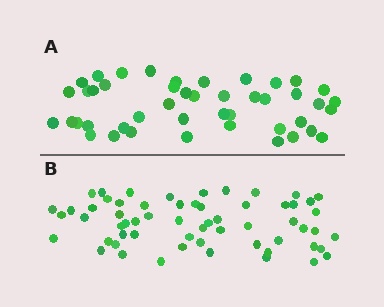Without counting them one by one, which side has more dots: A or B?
Region B (the bottom region) has more dots.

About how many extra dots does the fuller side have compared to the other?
Region B has approximately 15 more dots than region A.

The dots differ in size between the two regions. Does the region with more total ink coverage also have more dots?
No. Region A has more total ink coverage because its dots are larger, but region B actually contains more individual dots. Total area can be misleading — the number of items is what matters here.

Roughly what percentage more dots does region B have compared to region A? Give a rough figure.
About 35% more.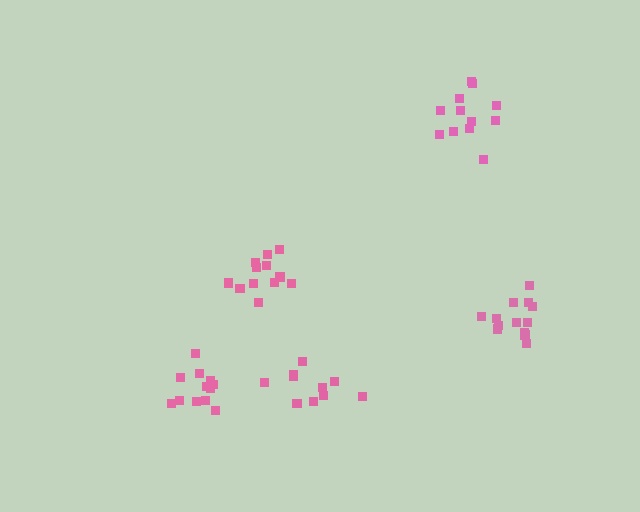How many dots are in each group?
Group 1: 12 dots, Group 2: 13 dots, Group 3: 9 dots, Group 4: 13 dots, Group 5: 12 dots (59 total).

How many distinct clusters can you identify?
There are 5 distinct clusters.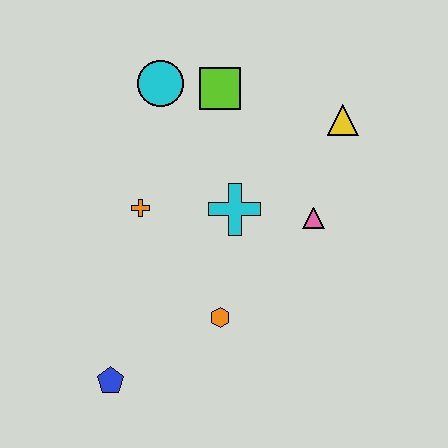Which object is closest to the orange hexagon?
The cyan cross is closest to the orange hexagon.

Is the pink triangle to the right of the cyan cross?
Yes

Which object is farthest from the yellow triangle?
The blue pentagon is farthest from the yellow triangle.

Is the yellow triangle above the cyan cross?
Yes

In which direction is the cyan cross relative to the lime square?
The cyan cross is below the lime square.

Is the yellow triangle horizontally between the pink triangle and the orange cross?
No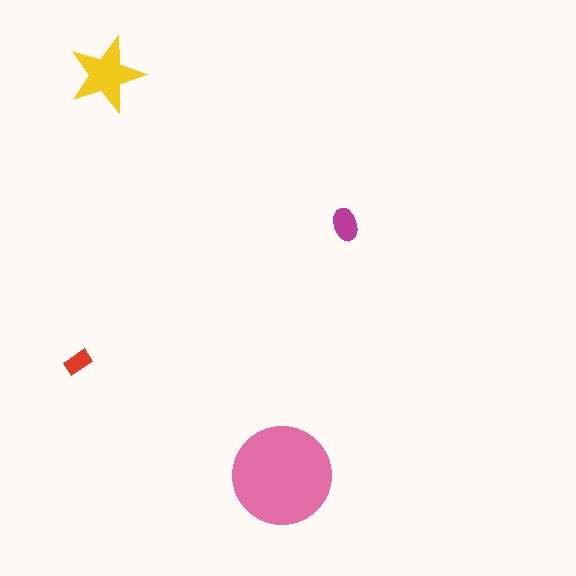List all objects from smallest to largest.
The red rectangle, the magenta ellipse, the yellow star, the pink circle.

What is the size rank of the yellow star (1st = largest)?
2nd.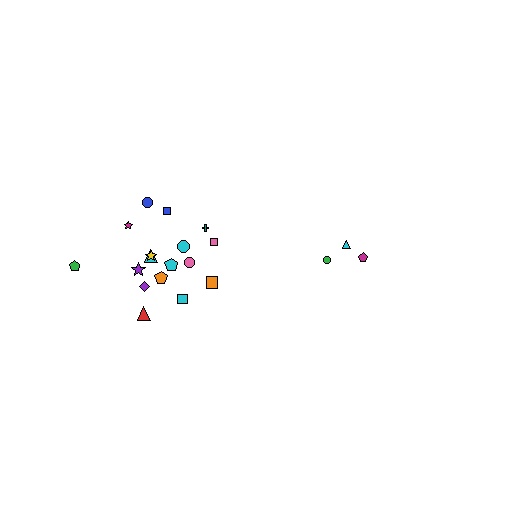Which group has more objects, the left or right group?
The left group.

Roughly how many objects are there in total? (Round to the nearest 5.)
Roughly 20 objects in total.